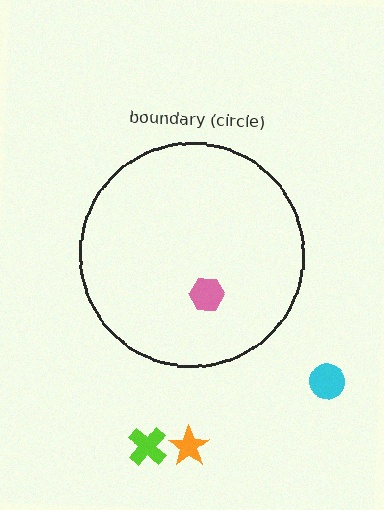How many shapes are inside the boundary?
1 inside, 3 outside.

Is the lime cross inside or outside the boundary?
Outside.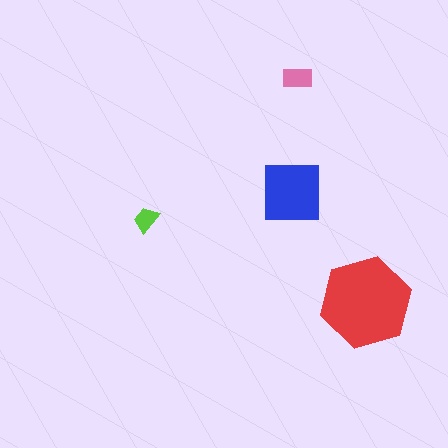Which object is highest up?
The pink rectangle is topmost.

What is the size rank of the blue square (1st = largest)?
2nd.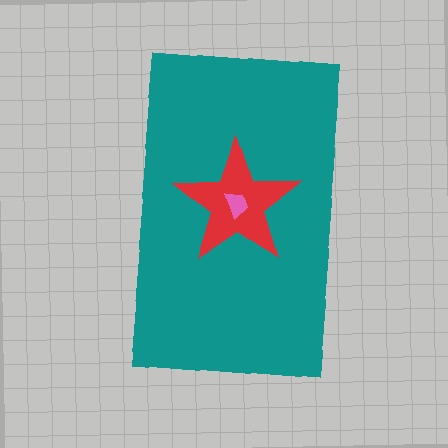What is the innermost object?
The pink trapezoid.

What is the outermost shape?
The teal rectangle.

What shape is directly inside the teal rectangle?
The red star.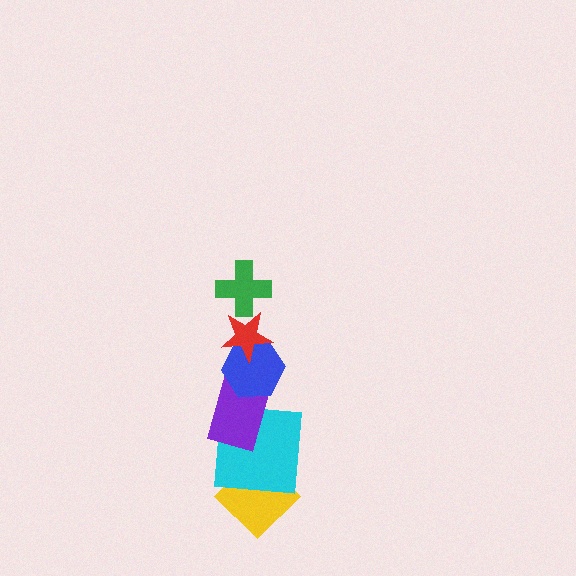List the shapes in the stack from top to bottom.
From top to bottom: the green cross, the red star, the blue hexagon, the purple rectangle, the cyan square, the yellow diamond.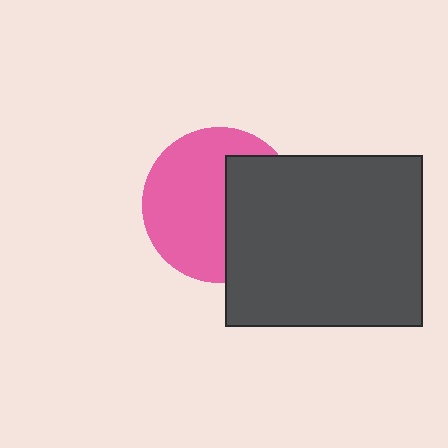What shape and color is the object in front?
The object in front is a dark gray rectangle.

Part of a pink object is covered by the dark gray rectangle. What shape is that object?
It is a circle.